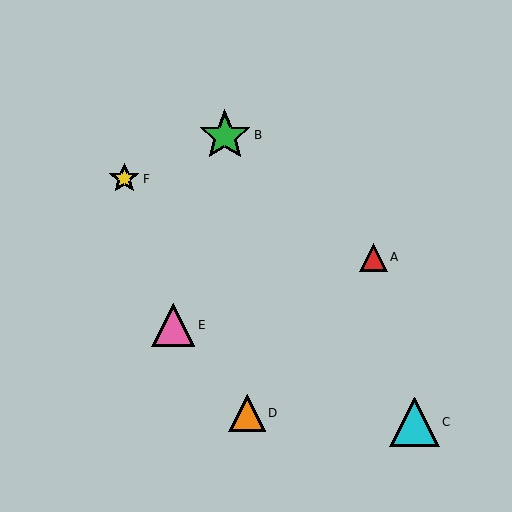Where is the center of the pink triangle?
The center of the pink triangle is at (173, 325).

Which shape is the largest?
The green star (labeled B) is the largest.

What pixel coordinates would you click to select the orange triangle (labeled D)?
Click at (247, 413) to select the orange triangle D.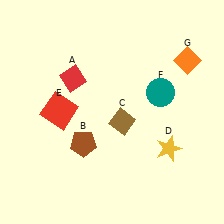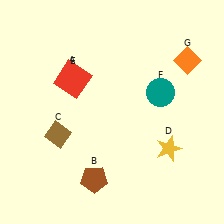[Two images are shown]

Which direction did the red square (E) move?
The red square (E) moved up.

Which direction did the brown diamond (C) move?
The brown diamond (C) moved left.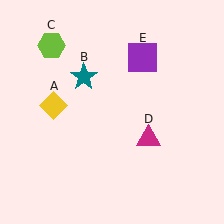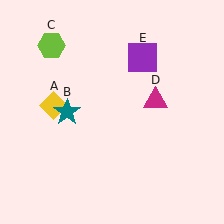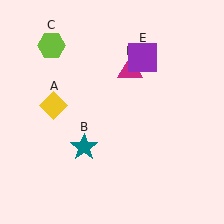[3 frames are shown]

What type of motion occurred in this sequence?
The teal star (object B), magenta triangle (object D) rotated counterclockwise around the center of the scene.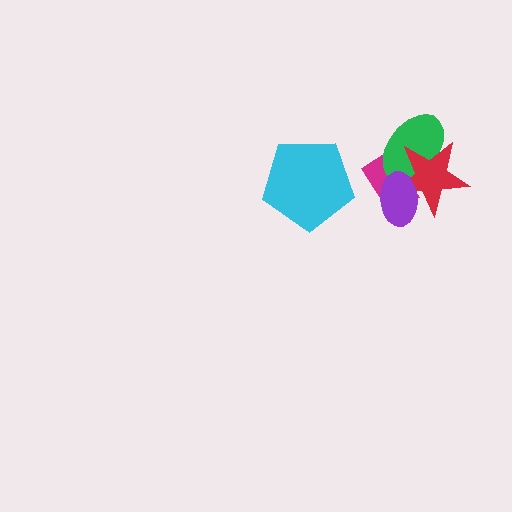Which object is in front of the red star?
The purple ellipse is in front of the red star.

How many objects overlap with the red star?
3 objects overlap with the red star.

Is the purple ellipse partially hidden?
No, no other shape covers it.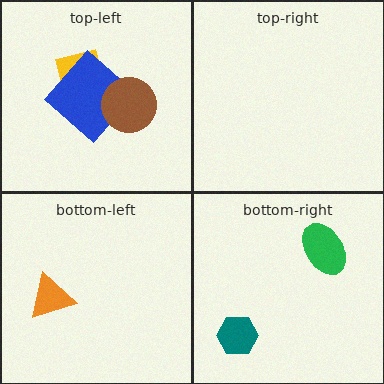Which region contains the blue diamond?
The top-left region.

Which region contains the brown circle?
The top-left region.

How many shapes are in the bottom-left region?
1.